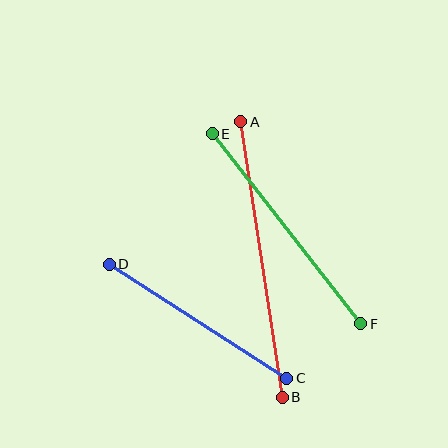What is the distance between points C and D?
The distance is approximately 211 pixels.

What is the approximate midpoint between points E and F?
The midpoint is at approximately (287, 229) pixels.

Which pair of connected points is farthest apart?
Points A and B are farthest apart.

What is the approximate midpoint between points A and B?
The midpoint is at approximately (262, 259) pixels.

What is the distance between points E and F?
The distance is approximately 241 pixels.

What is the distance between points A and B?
The distance is approximately 279 pixels.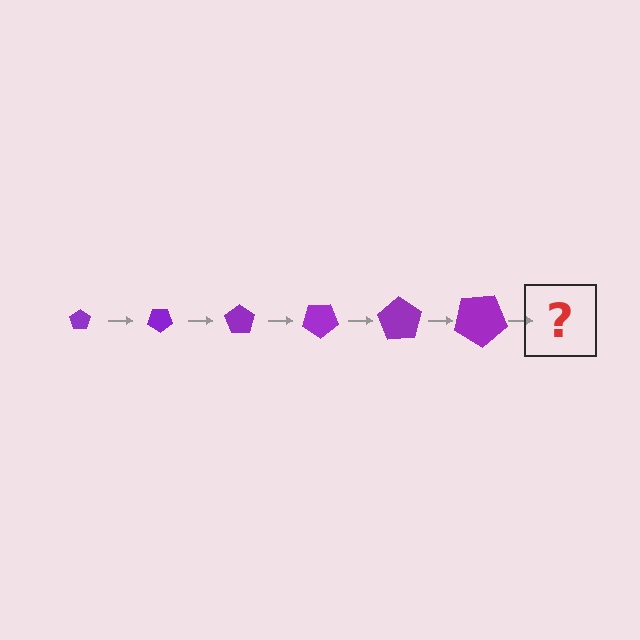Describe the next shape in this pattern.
It should be a pentagon, larger than the previous one and rotated 210 degrees from the start.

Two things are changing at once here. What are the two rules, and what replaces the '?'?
The two rules are that the pentagon grows larger each step and it rotates 35 degrees each step. The '?' should be a pentagon, larger than the previous one and rotated 210 degrees from the start.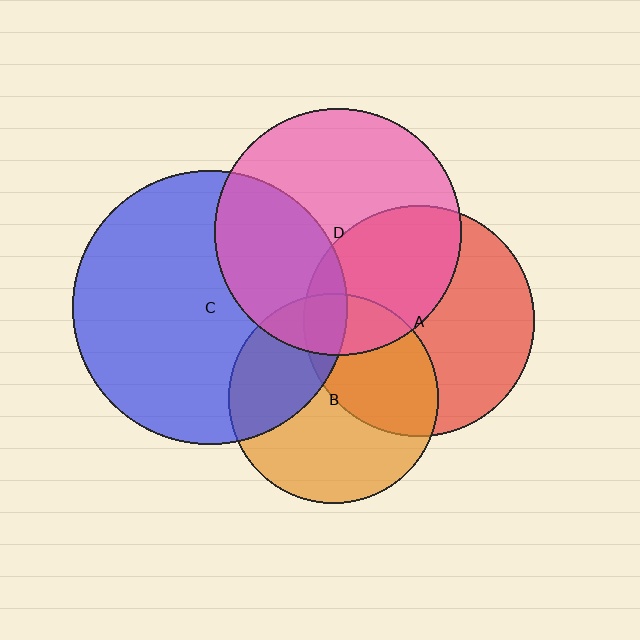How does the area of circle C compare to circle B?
Approximately 1.7 times.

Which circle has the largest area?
Circle C (blue).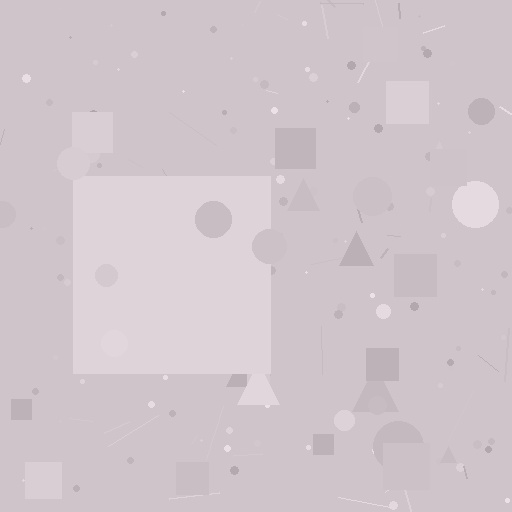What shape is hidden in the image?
A square is hidden in the image.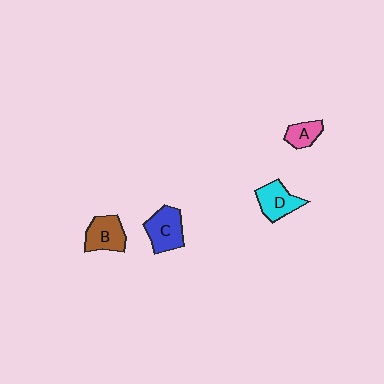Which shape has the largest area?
Shape C (blue).